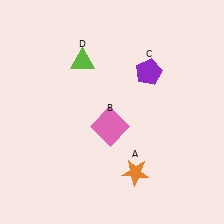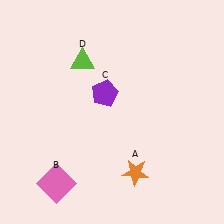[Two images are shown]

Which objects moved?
The objects that moved are: the pink square (B), the purple pentagon (C).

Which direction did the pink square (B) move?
The pink square (B) moved down.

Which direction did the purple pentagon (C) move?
The purple pentagon (C) moved left.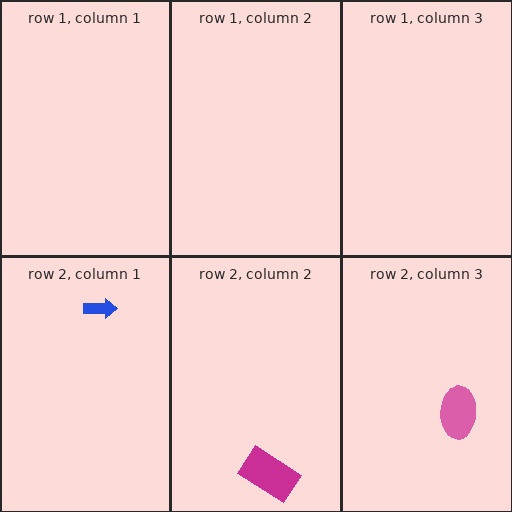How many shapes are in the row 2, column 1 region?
1.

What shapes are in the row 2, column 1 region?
The blue arrow.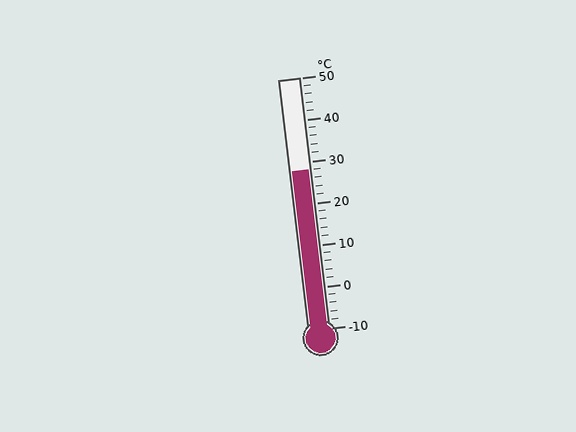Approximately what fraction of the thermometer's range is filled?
The thermometer is filled to approximately 65% of its range.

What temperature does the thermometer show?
The thermometer shows approximately 28°C.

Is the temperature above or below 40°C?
The temperature is below 40°C.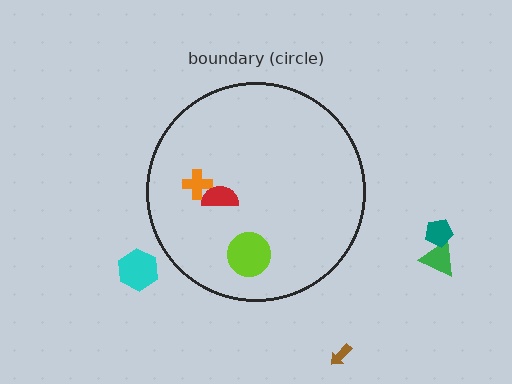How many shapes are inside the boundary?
3 inside, 4 outside.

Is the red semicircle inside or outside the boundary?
Inside.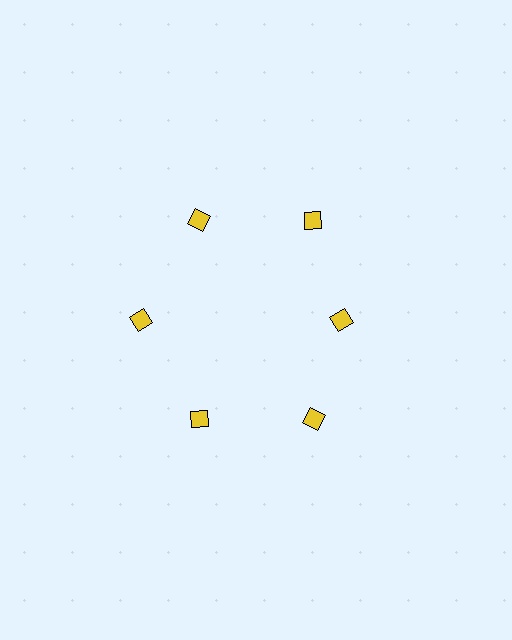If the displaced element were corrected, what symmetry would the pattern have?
It would have 6-fold rotational symmetry — the pattern would map onto itself every 60 degrees.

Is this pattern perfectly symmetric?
No. The 6 yellow diamonds are arranged in a ring, but one element near the 3 o'clock position is pulled inward toward the center, breaking the 6-fold rotational symmetry.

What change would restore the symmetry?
The symmetry would be restored by moving it outward, back onto the ring so that all 6 diamonds sit at equal angles and equal distance from the center.